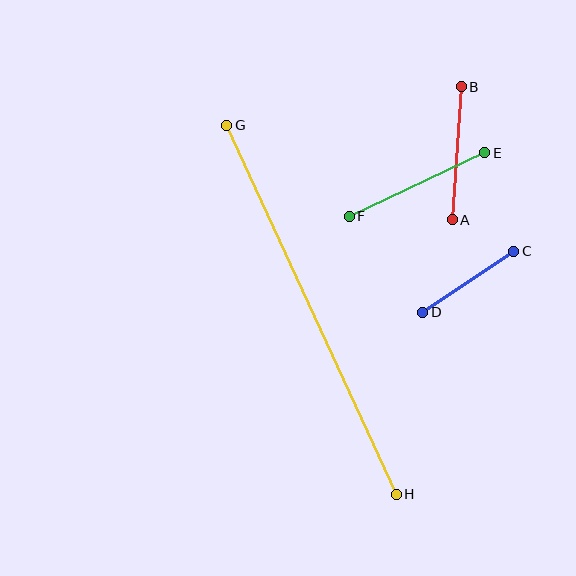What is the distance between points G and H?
The distance is approximately 406 pixels.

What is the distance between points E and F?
The distance is approximately 150 pixels.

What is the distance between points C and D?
The distance is approximately 109 pixels.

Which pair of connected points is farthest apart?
Points G and H are farthest apart.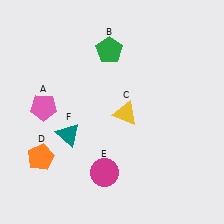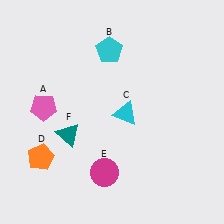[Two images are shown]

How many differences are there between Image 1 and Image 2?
There are 2 differences between the two images.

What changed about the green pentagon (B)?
In Image 1, B is green. In Image 2, it changed to cyan.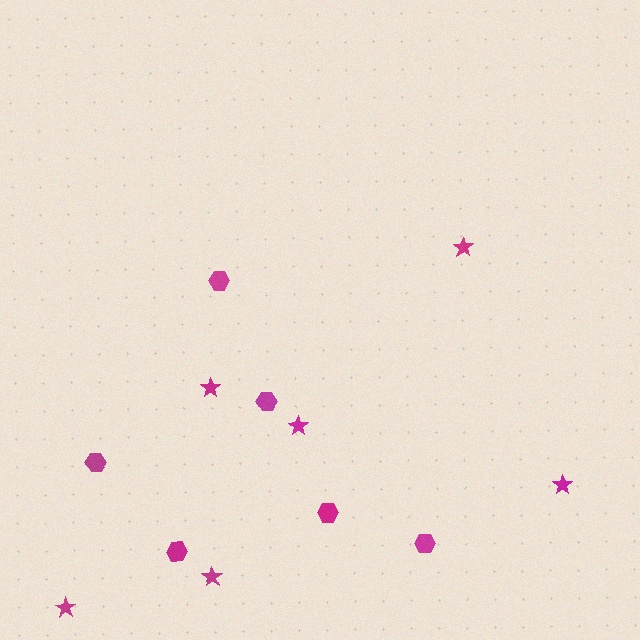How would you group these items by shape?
There are 2 groups: one group of hexagons (6) and one group of stars (6).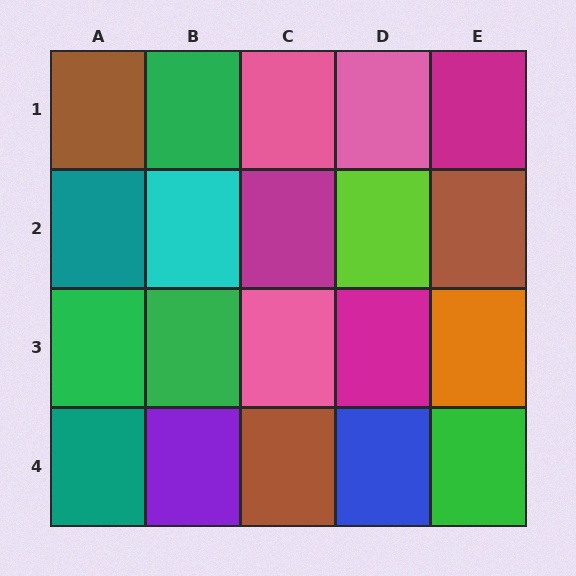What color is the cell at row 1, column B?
Green.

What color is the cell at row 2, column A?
Teal.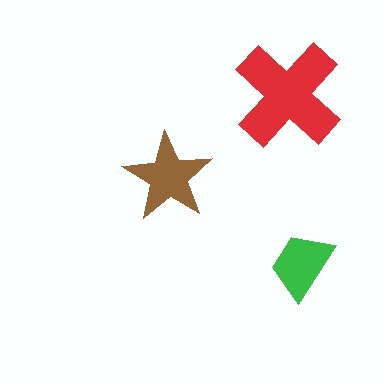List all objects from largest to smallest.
The red cross, the brown star, the green trapezoid.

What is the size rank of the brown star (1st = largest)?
2nd.